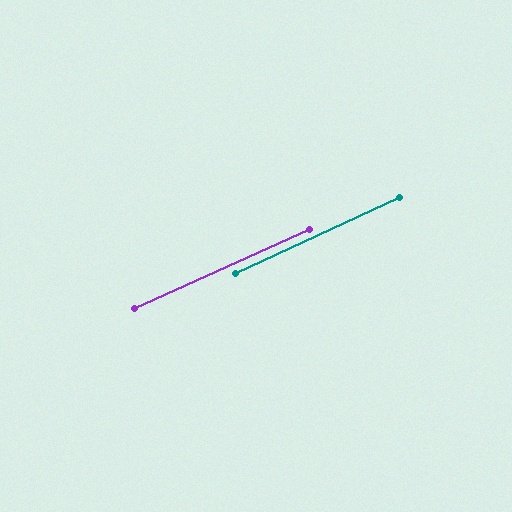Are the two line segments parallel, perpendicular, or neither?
Parallel — their directions differ by only 0.5°.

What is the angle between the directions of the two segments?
Approximately 0 degrees.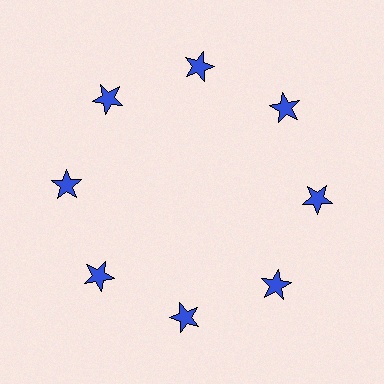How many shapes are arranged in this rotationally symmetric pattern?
There are 8 shapes, arranged in 8 groups of 1.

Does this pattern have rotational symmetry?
Yes, this pattern has 8-fold rotational symmetry. It looks the same after rotating 45 degrees around the center.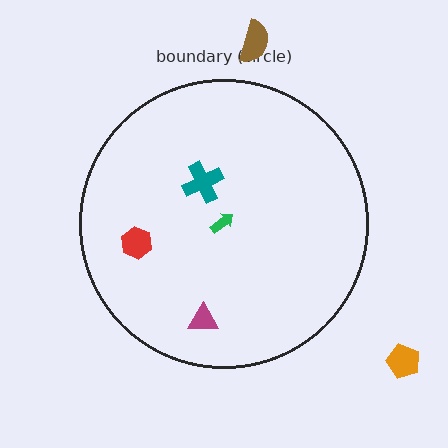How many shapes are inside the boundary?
4 inside, 2 outside.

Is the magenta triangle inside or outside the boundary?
Inside.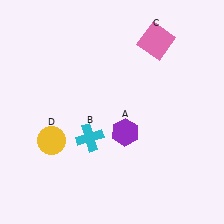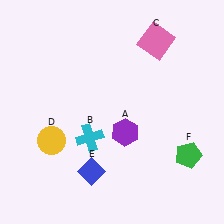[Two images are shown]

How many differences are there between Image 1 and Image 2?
There are 2 differences between the two images.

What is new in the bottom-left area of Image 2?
A blue diamond (E) was added in the bottom-left area of Image 2.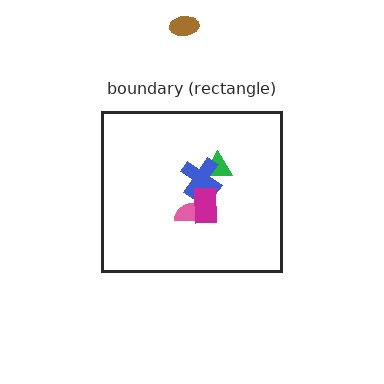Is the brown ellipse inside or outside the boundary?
Outside.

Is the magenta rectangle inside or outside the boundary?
Inside.